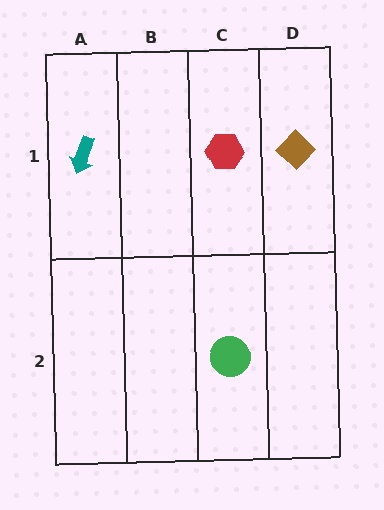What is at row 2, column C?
A green circle.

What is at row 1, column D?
A brown diamond.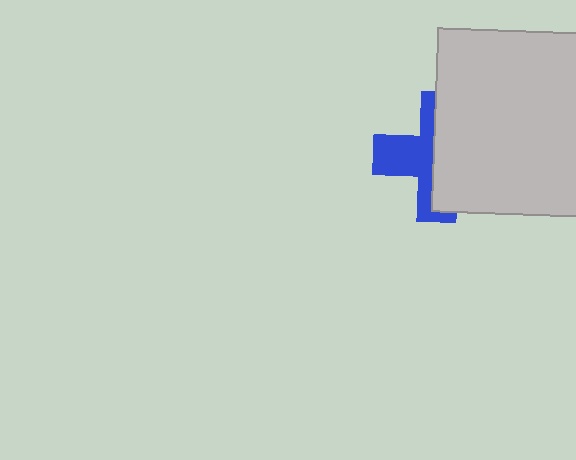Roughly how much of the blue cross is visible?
A small part of it is visible (roughly 44%).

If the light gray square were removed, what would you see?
You would see the complete blue cross.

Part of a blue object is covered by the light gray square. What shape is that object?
It is a cross.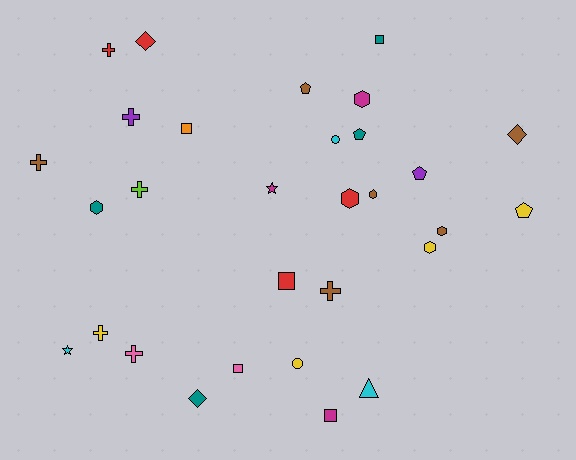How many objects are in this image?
There are 30 objects.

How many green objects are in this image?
There are no green objects.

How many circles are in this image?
There are 2 circles.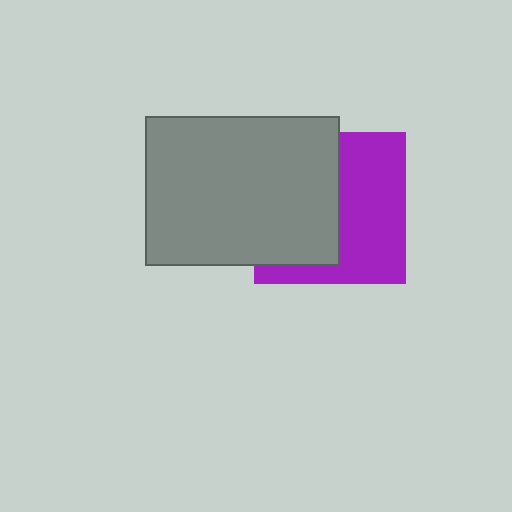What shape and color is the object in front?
The object in front is a gray rectangle.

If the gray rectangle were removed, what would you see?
You would see the complete purple square.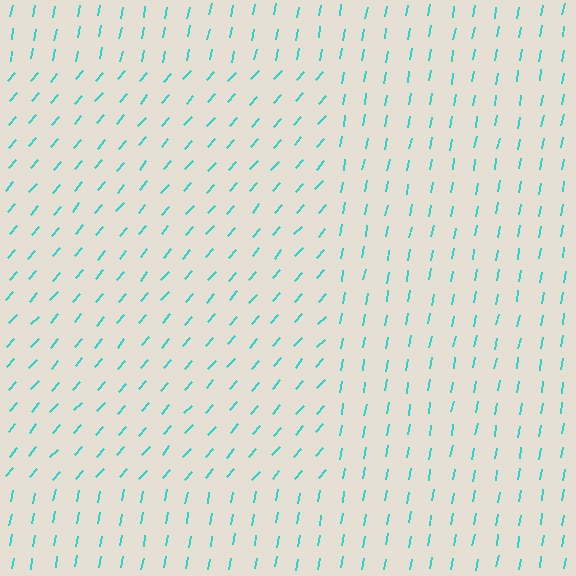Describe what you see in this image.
The image is filled with small cyan line segments. A rectangle region in the image has lines oriented differently from the surrounding lines, creating a visible texture boundary.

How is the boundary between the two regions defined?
The boundary is defined purely by a change in line orientation (approximately 31 degrees difference). All lines are the same color and thickness.